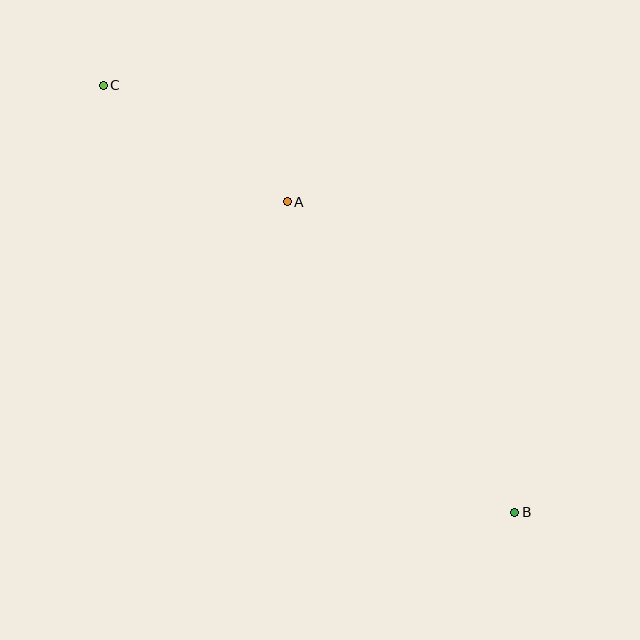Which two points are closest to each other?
Points A and C are closest to each other.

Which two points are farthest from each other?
Points B and C are farthest from each other.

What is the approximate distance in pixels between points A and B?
The distance between A and B is approximately 385 pixels.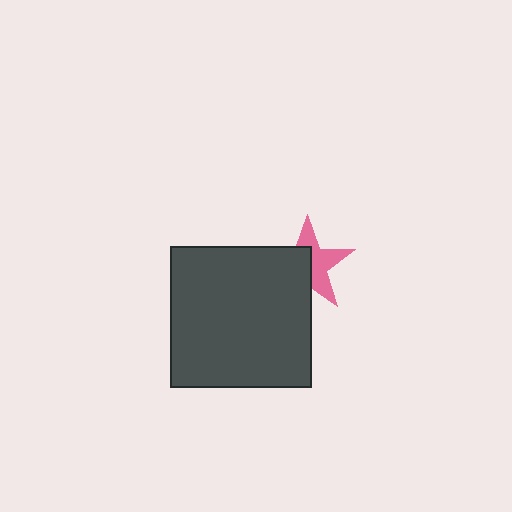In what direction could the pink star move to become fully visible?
The pink star could move toward the upper-right. That would shift it out from behind the dark gray square entirely.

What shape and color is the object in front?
The object in front is a dark gray square.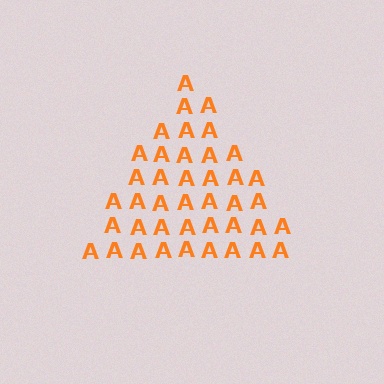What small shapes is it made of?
It is made of small letter A's.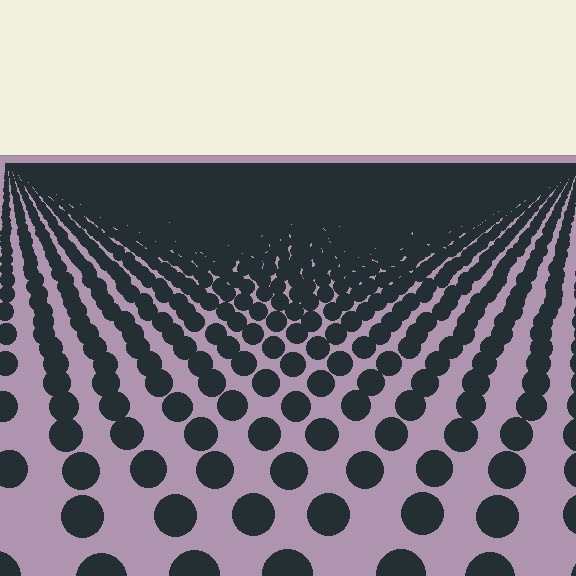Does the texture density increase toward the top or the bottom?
Density increases toward the top.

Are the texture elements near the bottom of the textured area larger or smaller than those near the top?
Larger. Near the bottom, elements are closer to the viewer and appear at a bigger on-screen size.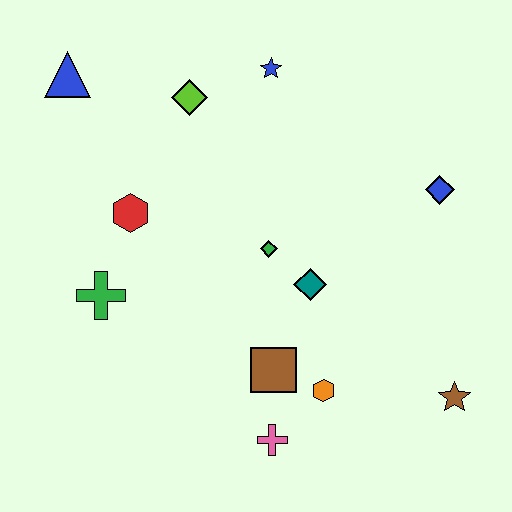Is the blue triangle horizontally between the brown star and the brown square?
No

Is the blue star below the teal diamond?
No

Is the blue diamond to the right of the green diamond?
Yes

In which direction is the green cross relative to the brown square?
The green cross is to the left of the brown square.